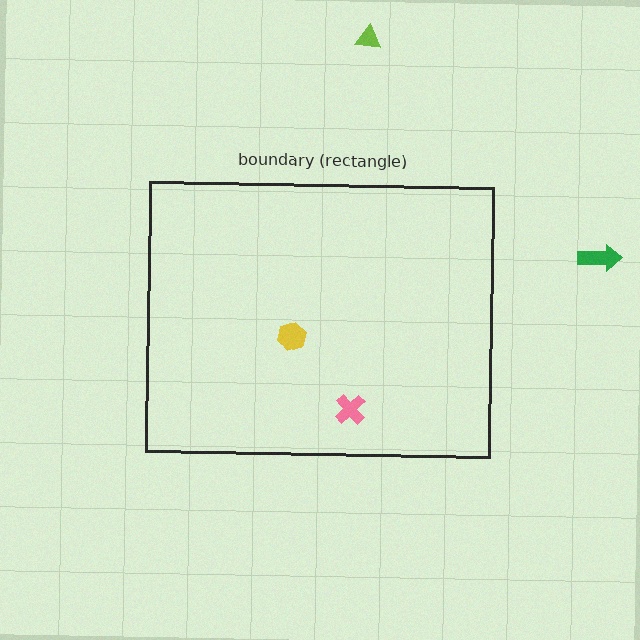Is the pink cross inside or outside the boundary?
Inside.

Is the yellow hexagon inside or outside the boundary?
Inside.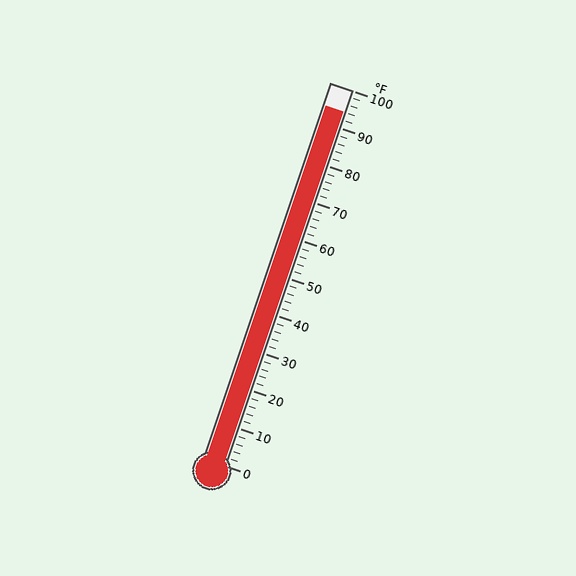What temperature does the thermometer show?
The thermometer shows approximately 94°F.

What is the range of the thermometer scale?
The thermometer scale ranges from 0°F to 100°F.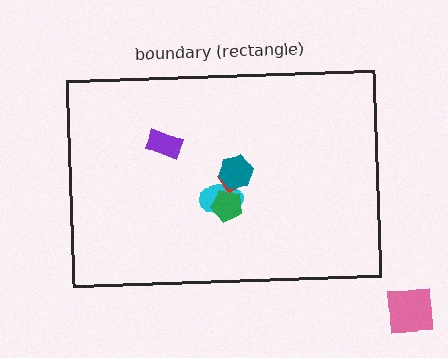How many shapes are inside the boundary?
5 inside, 1 outside.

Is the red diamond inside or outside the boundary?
Inside.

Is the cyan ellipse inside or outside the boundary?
Inside.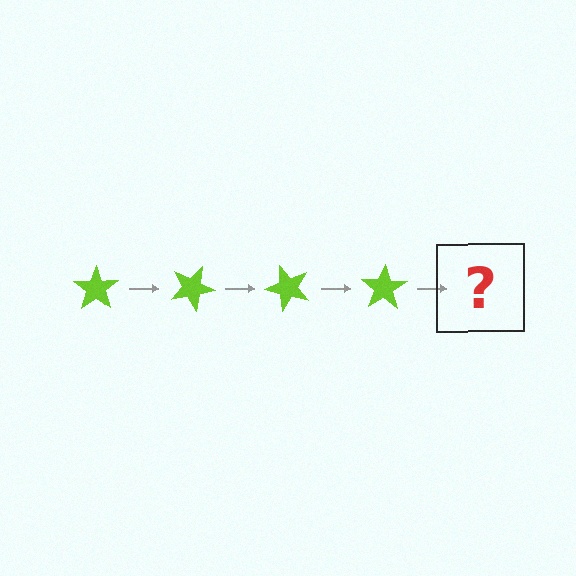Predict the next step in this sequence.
The next step is a lime star rotated 100 degrees.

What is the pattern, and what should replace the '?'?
The pattern is that the star rotates 25 degrees each step. The '?' should be a lime star rotated 100 degrees.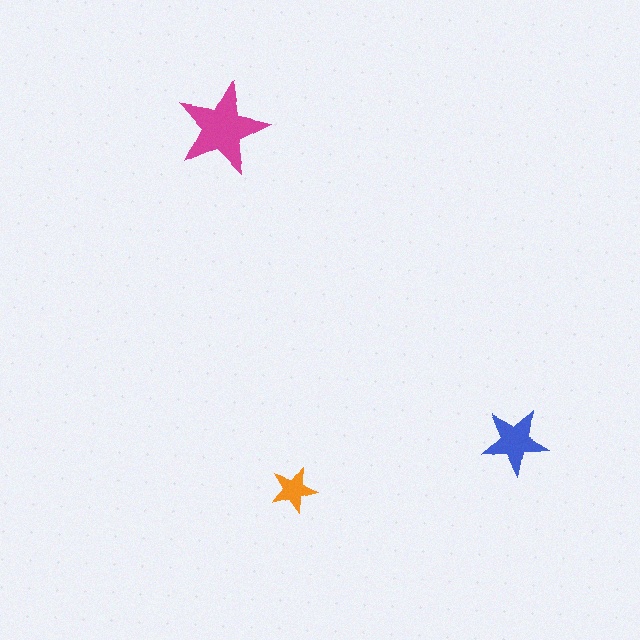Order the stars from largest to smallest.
the magenta one, the blue one, the orange one.